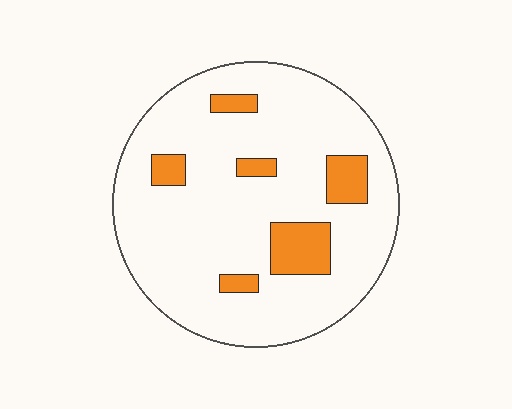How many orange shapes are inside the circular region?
6.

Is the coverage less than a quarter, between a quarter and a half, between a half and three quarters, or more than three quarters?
Less than a quarter.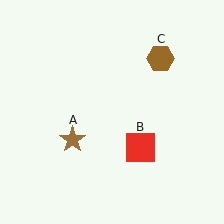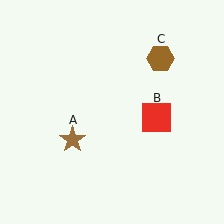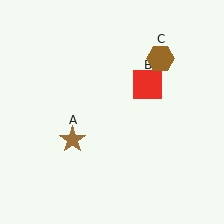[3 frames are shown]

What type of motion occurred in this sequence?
The red square (object B) rotated counterclockwise around the center of the scene.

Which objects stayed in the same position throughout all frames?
Brown star (object A) and brown hexagon (object C) remained stationary.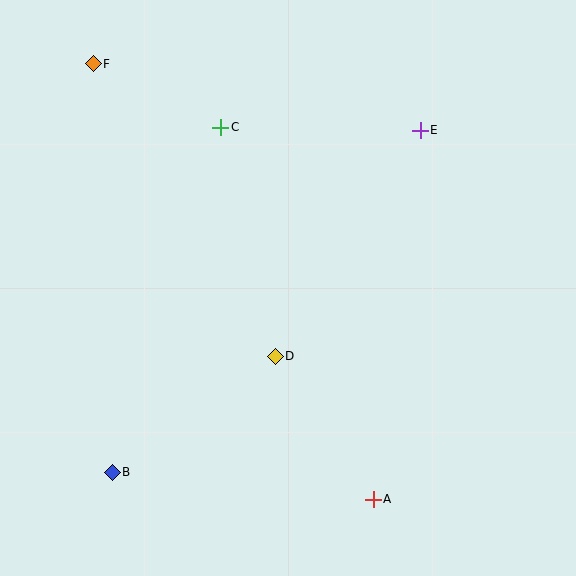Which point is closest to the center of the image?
Point D at (275, 356) is closest to the center.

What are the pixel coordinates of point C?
Point C is at (221, 127).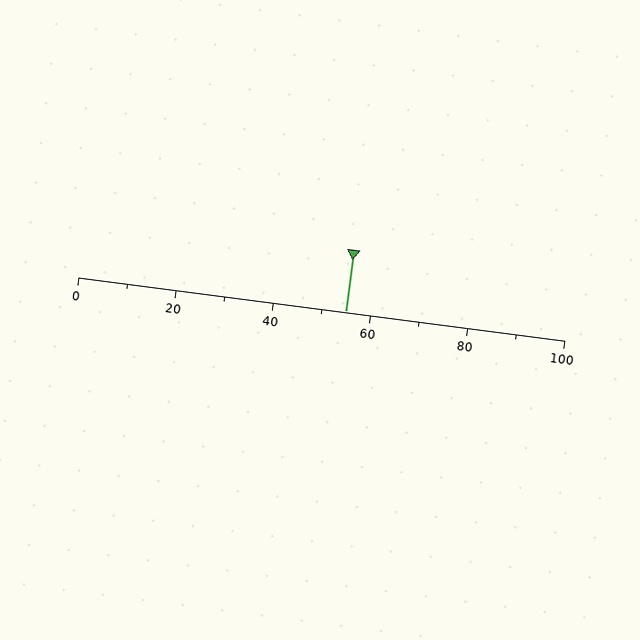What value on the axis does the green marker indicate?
The marker indicates approximately 55.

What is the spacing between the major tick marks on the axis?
The major ticks are spaced 20 apart.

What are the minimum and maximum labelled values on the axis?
The axis runs from 0 to 100.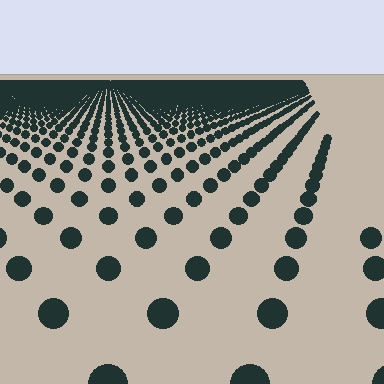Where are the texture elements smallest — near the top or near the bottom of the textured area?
Near the top.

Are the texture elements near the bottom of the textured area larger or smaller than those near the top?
Larger. Near the bottom, elements are closer to the viewer and appear at a bigger on-screen size.